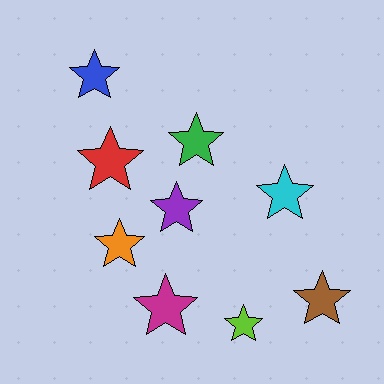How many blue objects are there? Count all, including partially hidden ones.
There is 1 blue object.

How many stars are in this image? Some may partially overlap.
There are 9 stars.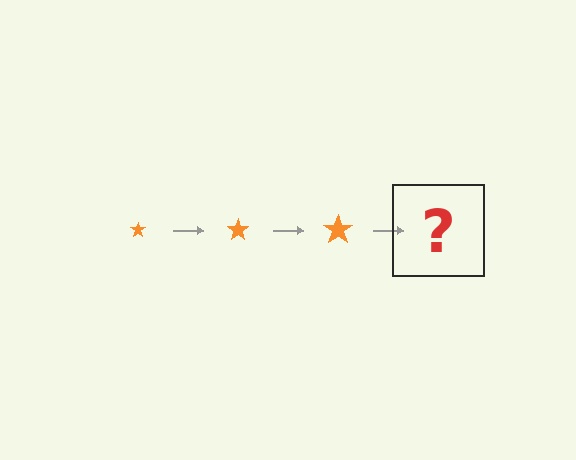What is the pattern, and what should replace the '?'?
The pattern is that the star gets progressively larger each step. The '?' should be an orange star, larger than the previous one.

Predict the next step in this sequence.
The next step is an orange star, larger than the previous one.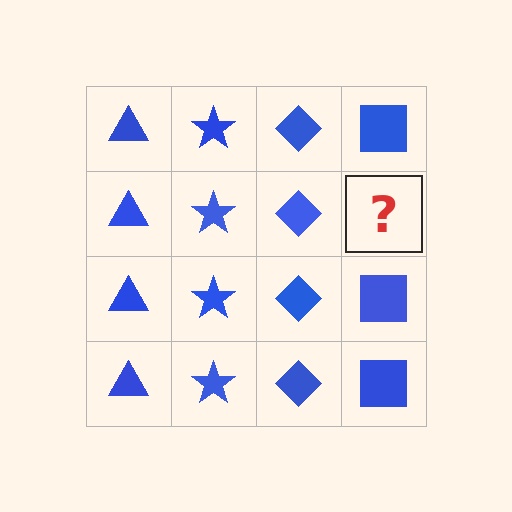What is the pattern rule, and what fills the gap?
The rule is that each column has a consistent shape. The gap should be filled with a blue square.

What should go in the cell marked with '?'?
The missing cell should contain a blue square.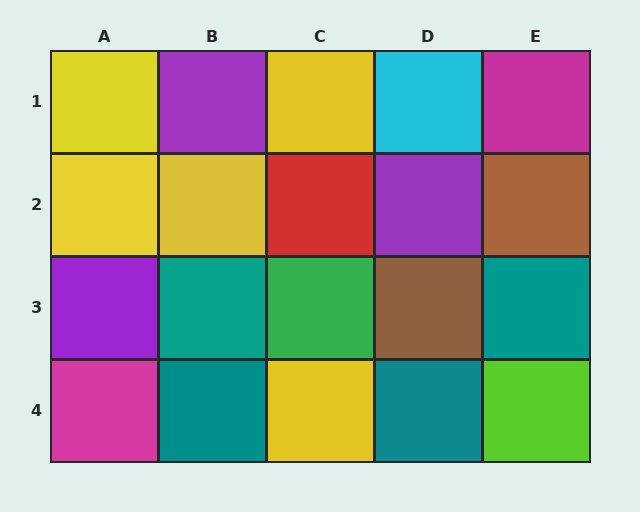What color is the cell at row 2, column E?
Brown.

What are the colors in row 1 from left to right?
Yellow, purple, yellow, cyan, magenta.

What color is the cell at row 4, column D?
Teal.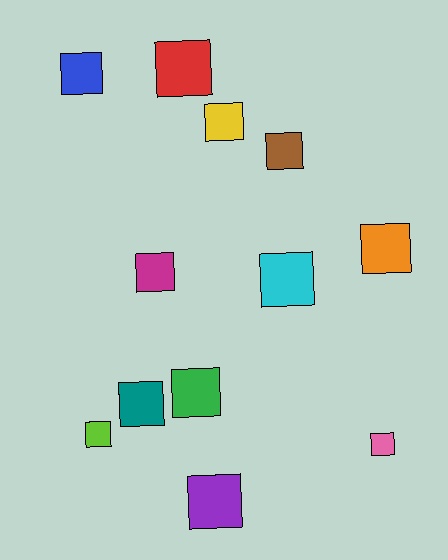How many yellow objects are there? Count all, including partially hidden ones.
There is 1 yellow object.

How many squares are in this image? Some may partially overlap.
There are 12 squares.